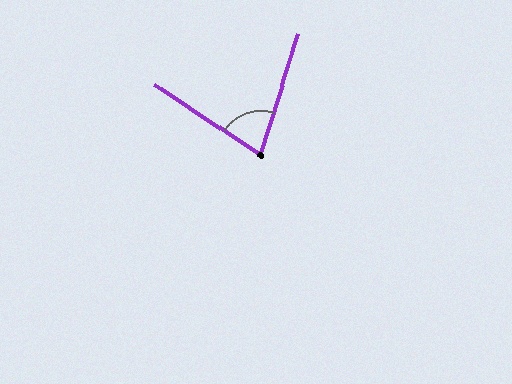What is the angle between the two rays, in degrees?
Approximately 74 degrees.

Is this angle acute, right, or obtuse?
It is acute.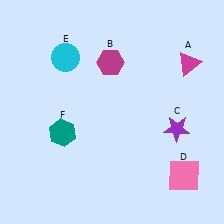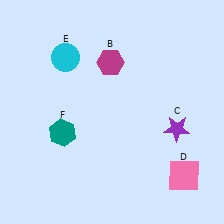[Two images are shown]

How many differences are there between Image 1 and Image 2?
There is 1 difference between the two images.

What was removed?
The magenta triangle (A) was removed in Image 2.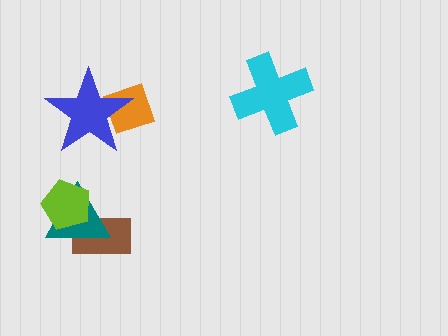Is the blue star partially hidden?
No, no other shape covers it.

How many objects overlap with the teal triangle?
2 objects overlap with the teal triangle.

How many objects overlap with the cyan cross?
0 objects overlap with the cyan cross.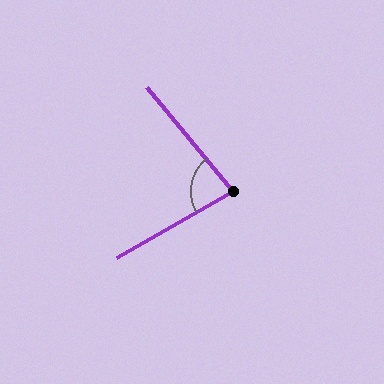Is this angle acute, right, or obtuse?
It is acute.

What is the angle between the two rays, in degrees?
Approximately 80 degrees.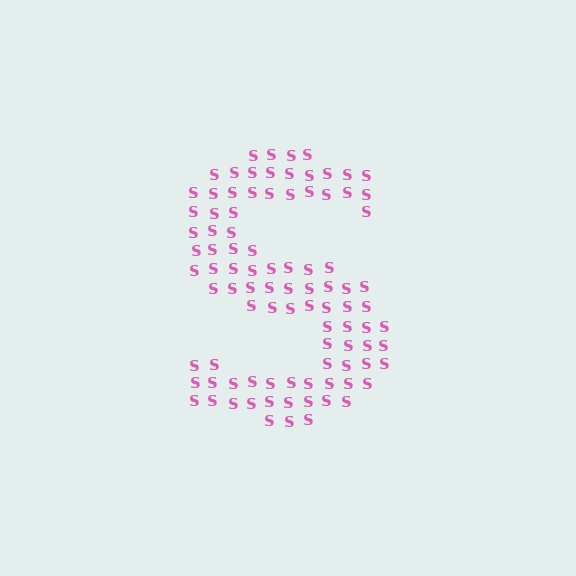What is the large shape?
The large shape is the letter S.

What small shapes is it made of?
It is made of small letter S's.